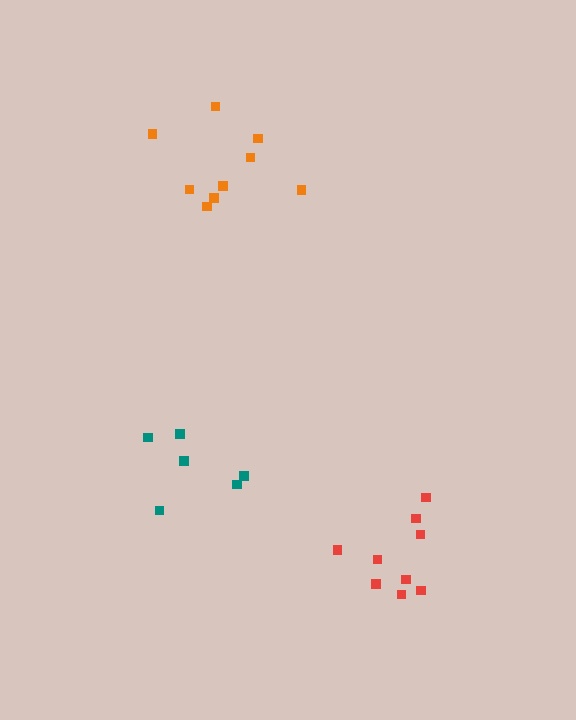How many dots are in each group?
Group 1: 6 dots, Group 2: 9 dots, Group 3: 9 dots (24 total).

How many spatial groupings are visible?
There are 3 spatial groupings.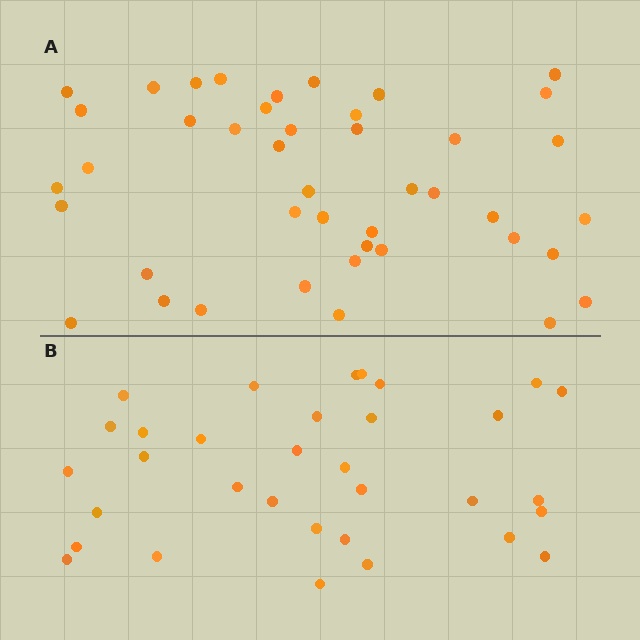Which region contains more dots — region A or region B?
Region A (the top region) has more dots.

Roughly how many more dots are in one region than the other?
Region A has roughly 10 or so more dots than region B.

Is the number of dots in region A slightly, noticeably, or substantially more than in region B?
Region A has noticeably more, but not dramatically so. The ratio is roughly 1.3 to 1.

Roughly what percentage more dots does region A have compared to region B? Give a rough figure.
About 30% more.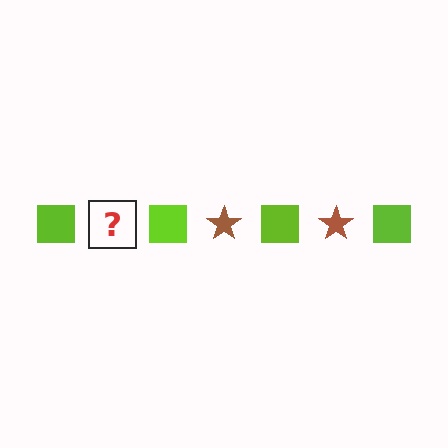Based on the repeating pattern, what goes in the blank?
The blank should be a brown star.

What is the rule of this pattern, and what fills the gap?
The rule is that the pattern alternates between lime square and brown star. The gap should be filled with a brown star.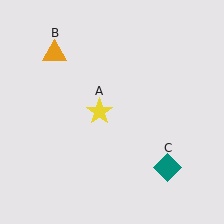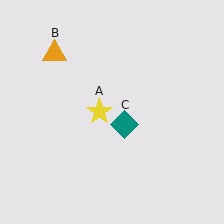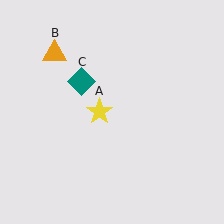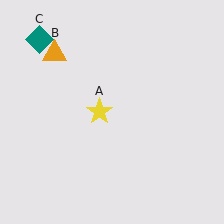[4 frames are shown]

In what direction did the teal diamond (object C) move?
The teal diamond (object C) moved up and to the left.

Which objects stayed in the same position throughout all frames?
Yellow star (object A) and orange triangle (object B) remained stationary.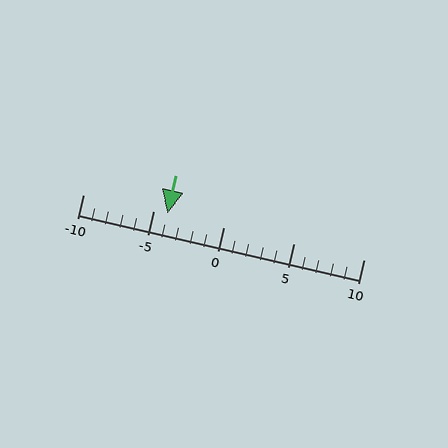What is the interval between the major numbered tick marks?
The major tick marks are spaced 5 units apart.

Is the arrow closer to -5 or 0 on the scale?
The arrow is closer to -5.